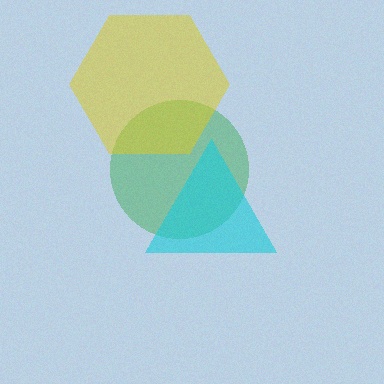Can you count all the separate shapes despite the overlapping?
Yes, there are 3 separate shapes.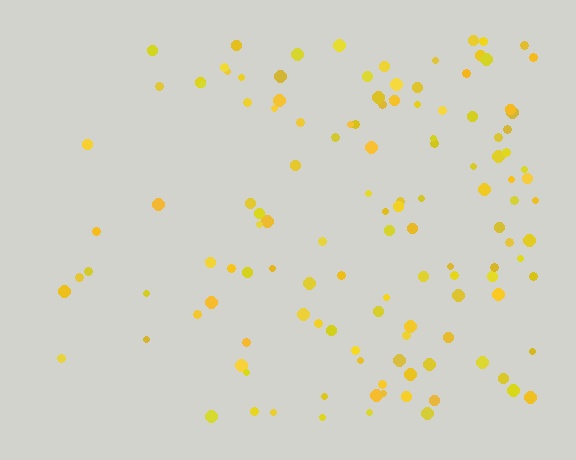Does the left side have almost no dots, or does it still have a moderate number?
Still a moderate number, just noticeably fewer than the right.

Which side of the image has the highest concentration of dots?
The right.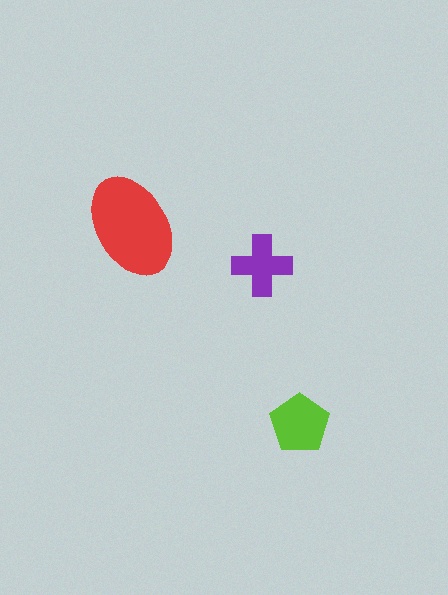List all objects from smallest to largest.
The purple cross, the lime pentagon, the red ellipse.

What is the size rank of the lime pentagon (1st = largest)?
2nd.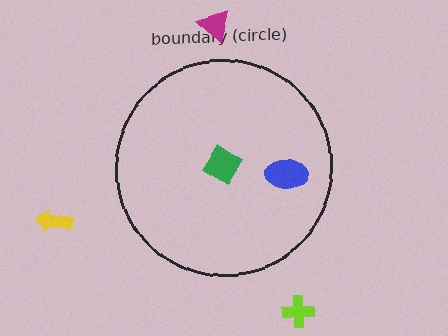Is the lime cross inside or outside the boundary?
Outside.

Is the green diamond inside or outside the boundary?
Inside.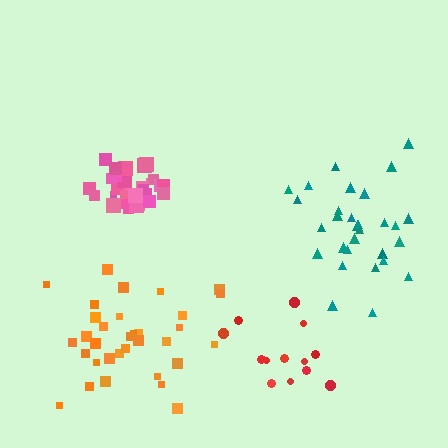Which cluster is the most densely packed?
Pink.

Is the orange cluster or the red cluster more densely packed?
Orange.